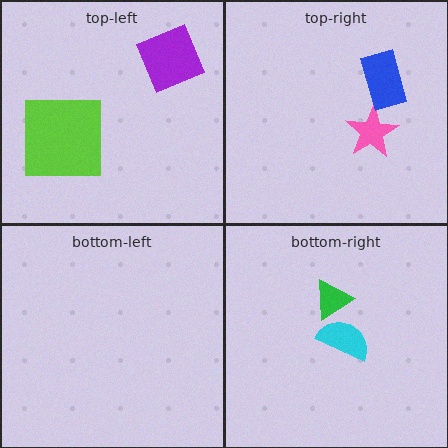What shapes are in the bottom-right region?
The cyan semicircle, the green triangle.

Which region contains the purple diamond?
The top-left region.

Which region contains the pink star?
The top-right region.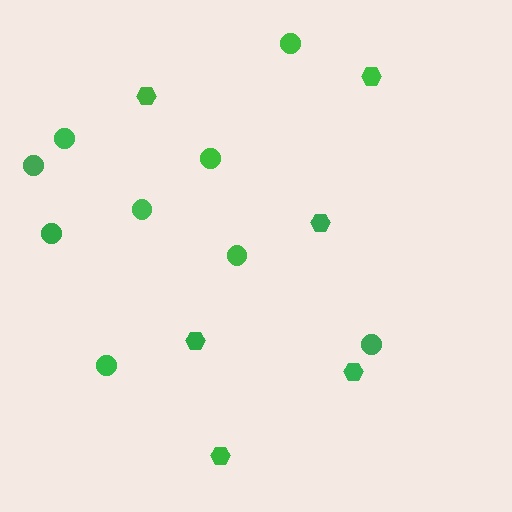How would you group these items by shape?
There are 2 groups: one group of hexagons (6) and one group of circles (9).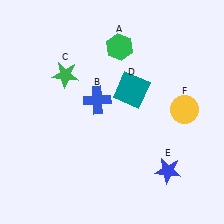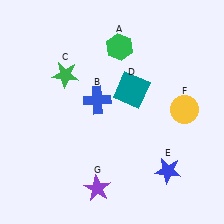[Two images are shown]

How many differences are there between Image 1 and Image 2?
There is 1 difference between the two images.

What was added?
A purple star (G) was added in Image 2.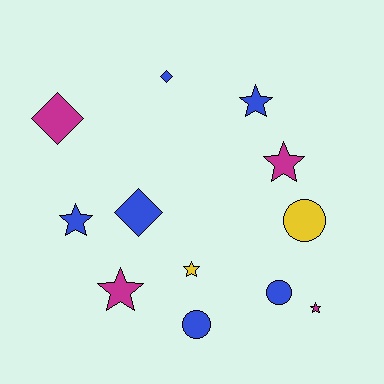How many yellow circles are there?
There is 1 yellow circle.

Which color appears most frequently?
Blue, with 6 objects.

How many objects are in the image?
There are 12 objects.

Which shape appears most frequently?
Star, with 6 objects.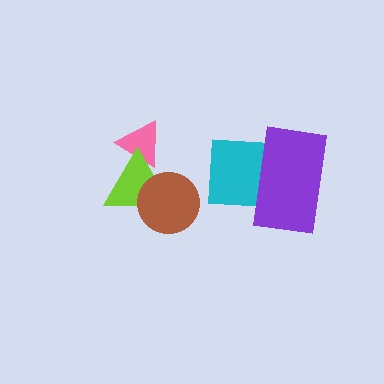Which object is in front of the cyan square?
The purple rectangle is in front of the cyan square.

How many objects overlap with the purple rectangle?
1 object overlaps with the purple rectangle.